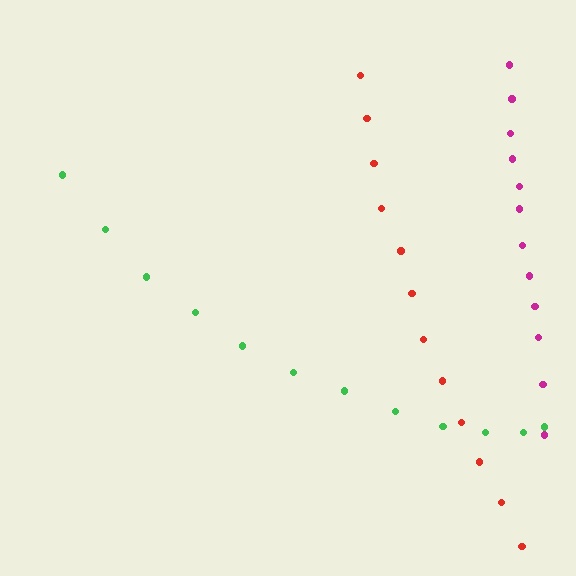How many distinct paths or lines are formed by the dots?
There are 3 distinct paths.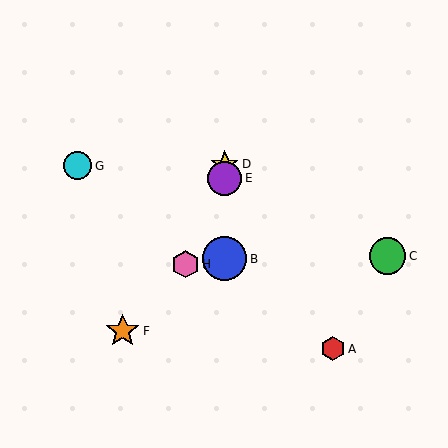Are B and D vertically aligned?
Yes, both are at x≈225.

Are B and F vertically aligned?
No, B is at x≈225 and F is at x≈123.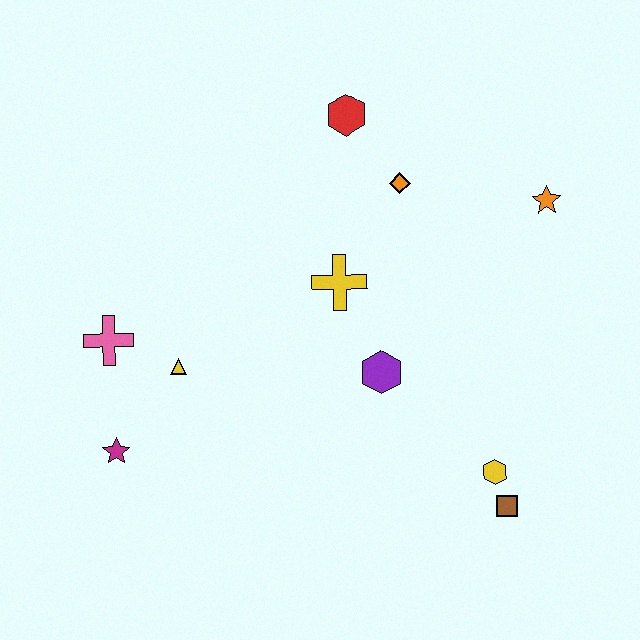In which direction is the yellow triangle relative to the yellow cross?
The yellow triangle is to the left of the yellow cross.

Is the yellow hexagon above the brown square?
Yes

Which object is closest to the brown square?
The yellow hexagon is closest to the brown square.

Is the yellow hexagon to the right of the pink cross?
Yes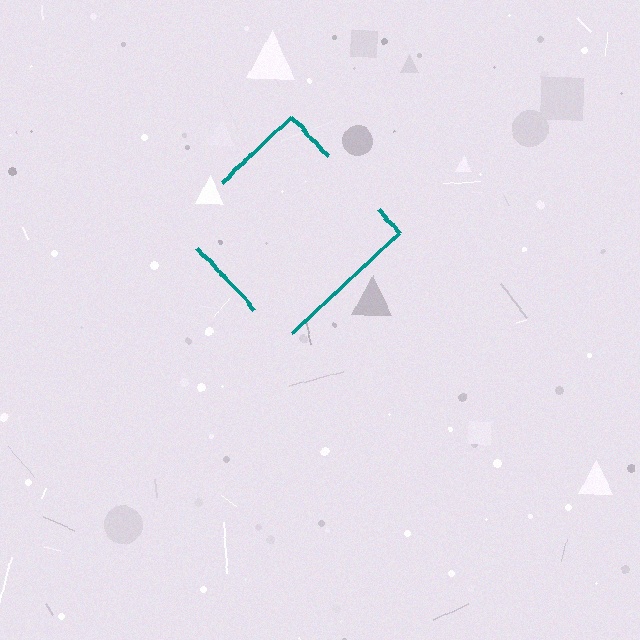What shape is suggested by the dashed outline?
The dashed outline suggests a diamond.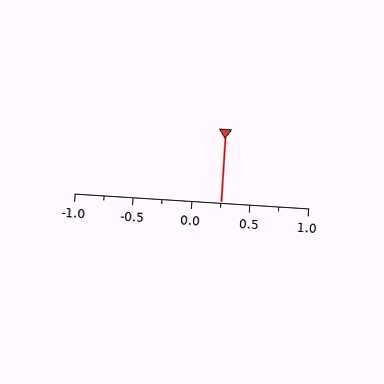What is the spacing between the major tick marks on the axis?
The major ticks are spaced 0.5 apart.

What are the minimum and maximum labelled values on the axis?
The axis runs from -1.0 to 1.0.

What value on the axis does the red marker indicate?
The marker indicates approximately 0.25.